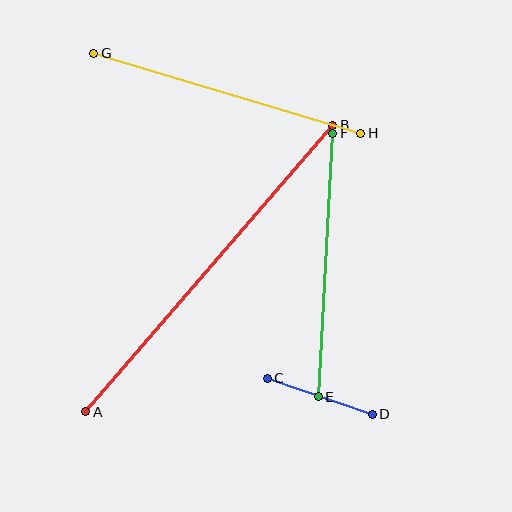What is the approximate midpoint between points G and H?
The midpoint is at approximately (227, 93) pixels.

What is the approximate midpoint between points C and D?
The midpoint is at approximately (320, 396) pixels.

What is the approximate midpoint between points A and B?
The midpoint is at approximately (209, 268) pixels.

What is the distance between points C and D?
The distance is approximately 111 pixels.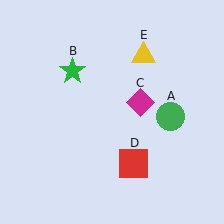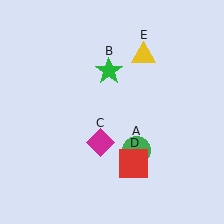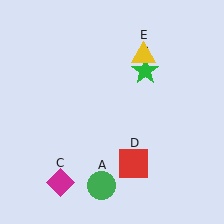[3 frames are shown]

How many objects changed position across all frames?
3 objects changed position: green circle (object A), green star (object B), magenta diamond (object C).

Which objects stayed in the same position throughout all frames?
Red square (object D) and yellow triangle (object E) remained stationary.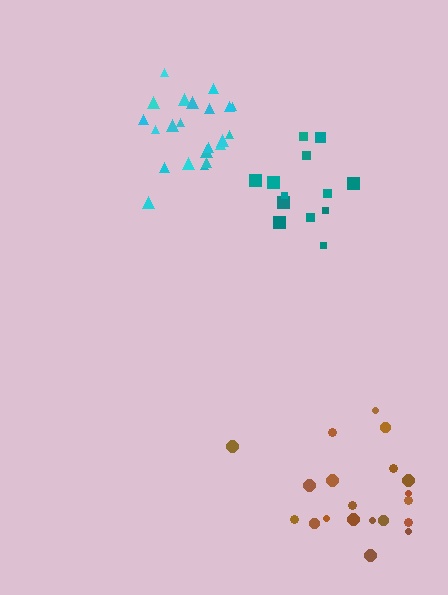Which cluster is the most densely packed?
Teal.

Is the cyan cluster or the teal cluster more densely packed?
Teal.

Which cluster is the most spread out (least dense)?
Brown.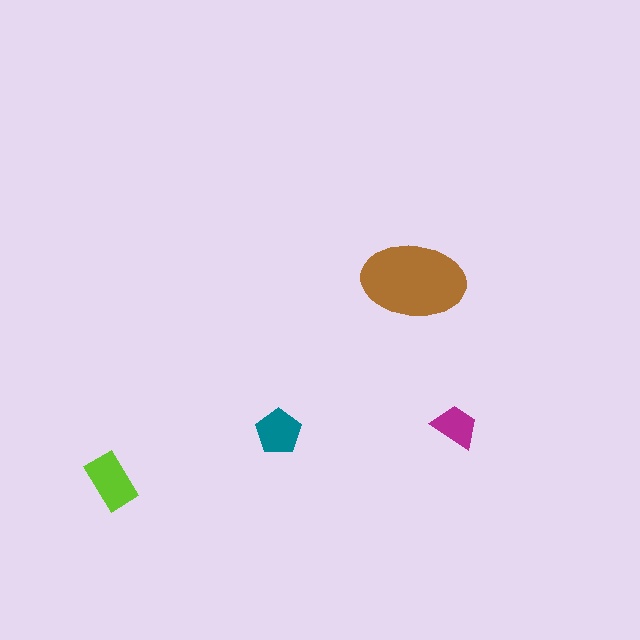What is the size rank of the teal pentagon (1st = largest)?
3rd.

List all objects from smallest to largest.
The magenta trapezoid, the teal pentagon, the lime rectangle, the brown ellipse.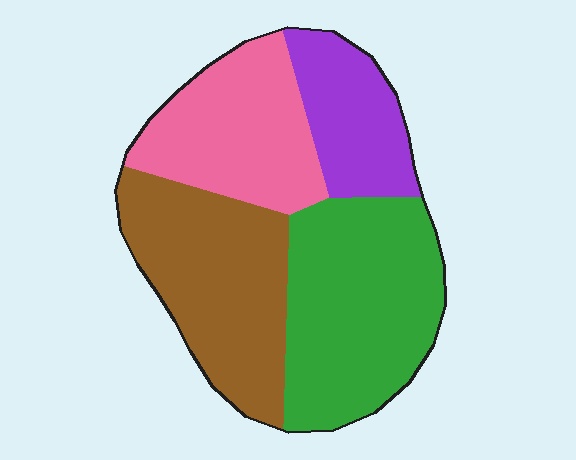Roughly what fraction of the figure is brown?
Brown covers roughly 30% of the figure.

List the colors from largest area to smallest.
From largest to smallest: green, brown, pink, purple.